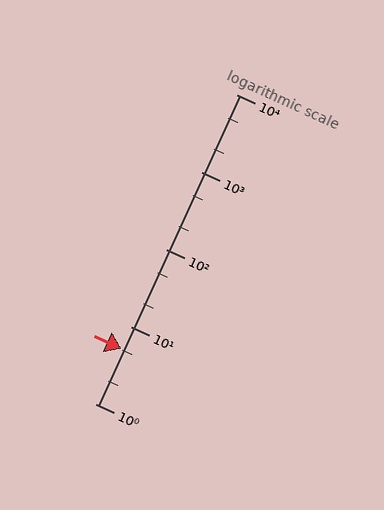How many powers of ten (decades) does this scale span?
The scale spans 4 decades, from 1 to 10000.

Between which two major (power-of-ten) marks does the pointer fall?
The pointer is between 1 and 10.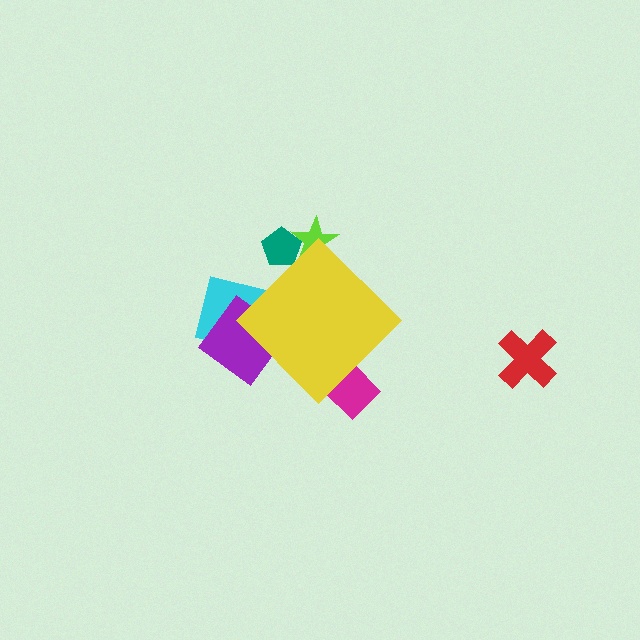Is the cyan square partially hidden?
Yes, the cyan square is partially hidden behind the yellow diamond.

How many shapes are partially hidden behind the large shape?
5 shapes are partially hidden.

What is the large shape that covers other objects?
A yellow diamond.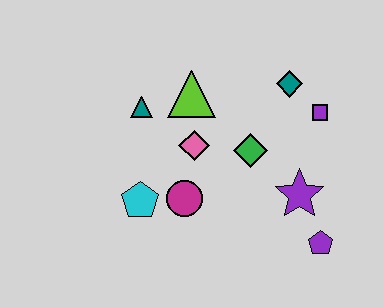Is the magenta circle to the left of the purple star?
Yes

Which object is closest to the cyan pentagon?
The magenta circle is closest to the cyan pentagon.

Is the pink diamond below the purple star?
No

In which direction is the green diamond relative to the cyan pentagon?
The green diamond is to the right of the cyan pentagon.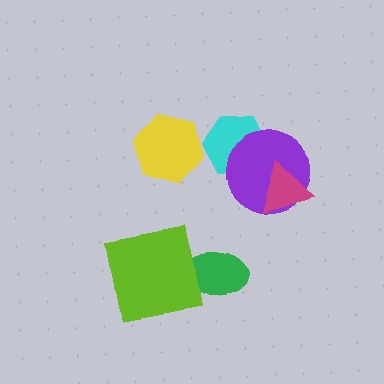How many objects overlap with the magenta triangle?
1 object overlaps with the magenta triangle.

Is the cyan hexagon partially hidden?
Yes, it is partially covered by another shape.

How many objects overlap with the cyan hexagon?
1 object overlaps with the cyan hexagon.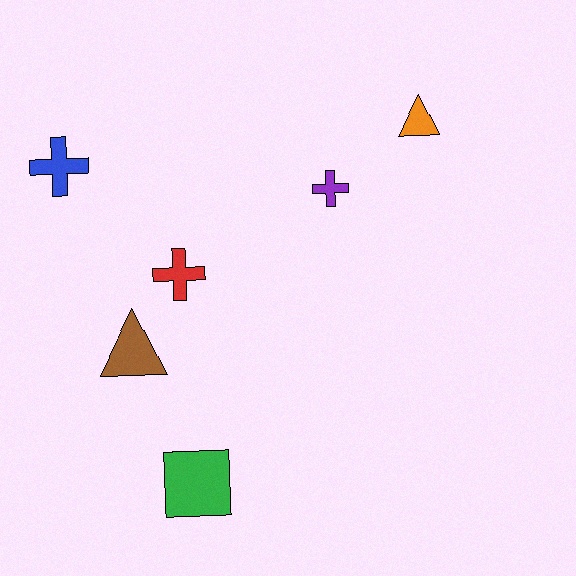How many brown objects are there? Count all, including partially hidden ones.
There is 1 brown object.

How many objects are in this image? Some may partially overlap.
There are 6 objects.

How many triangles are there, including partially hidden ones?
There are 2 triangles.